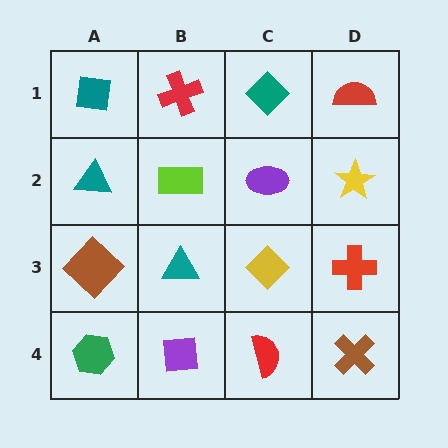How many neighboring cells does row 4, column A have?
2.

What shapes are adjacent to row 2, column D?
A red semicircle (row 1, column D), a red cross (row 3, column D), a purple ellipse (row 2, column C).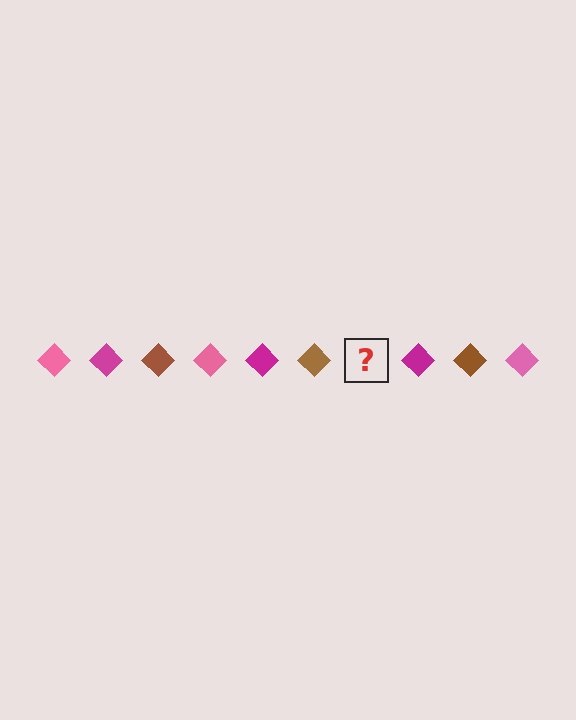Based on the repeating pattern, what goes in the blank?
The blank should be a pink diamond.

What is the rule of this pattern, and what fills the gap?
The rule is that the pattern cycles through pink, magenta, brown diamonds. The gap should be filled with a pink diamond.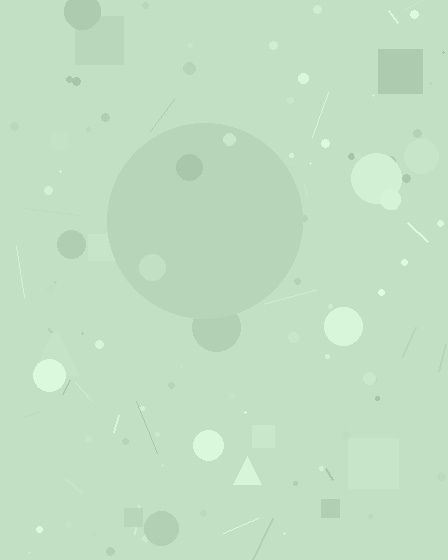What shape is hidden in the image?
A circle is hidden in the image.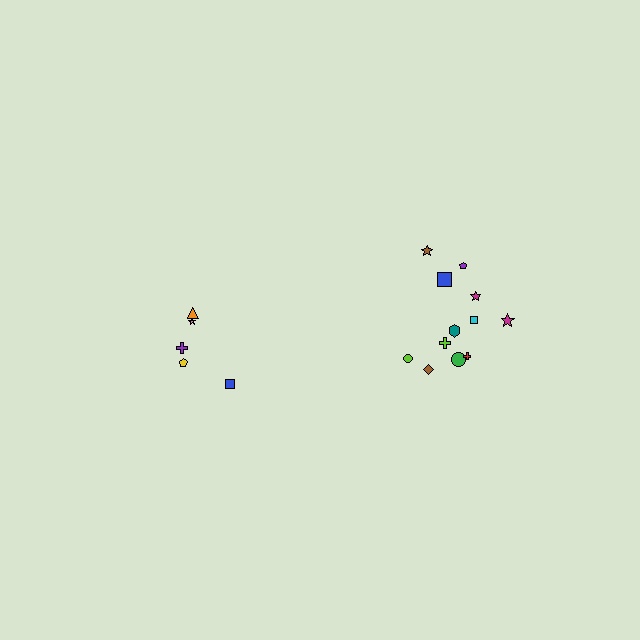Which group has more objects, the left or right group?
The right group.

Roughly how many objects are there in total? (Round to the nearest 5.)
Roughly 15 objects in total.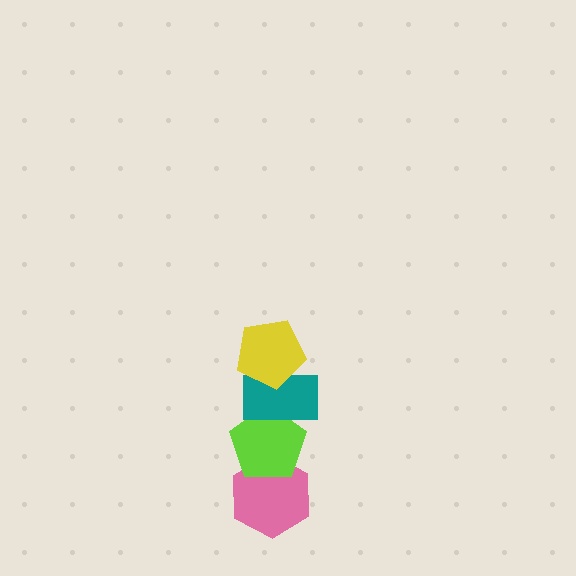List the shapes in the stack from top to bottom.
From top to bottom: the yellow pentagon, the teal rectangle, the lime pentagon, the pink hexagon.